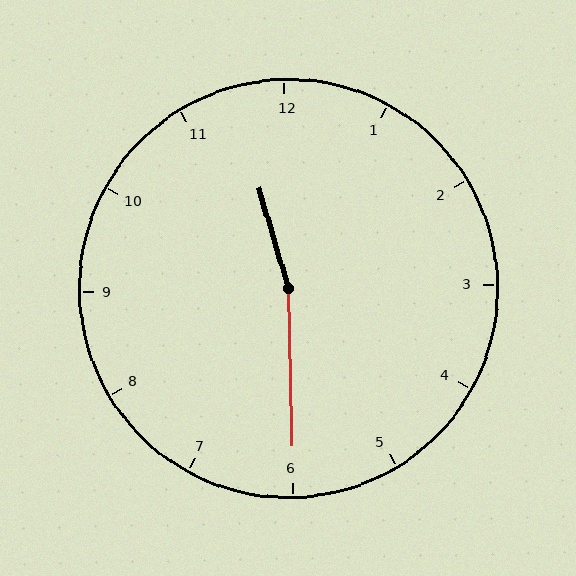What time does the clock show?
11:30.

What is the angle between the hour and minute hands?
Approximately 165 degrees.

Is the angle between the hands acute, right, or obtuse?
It is obtuse.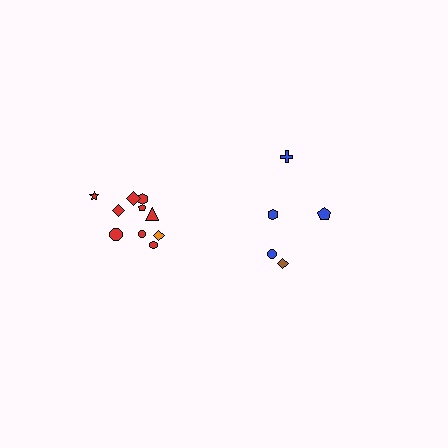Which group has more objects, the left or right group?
The left group.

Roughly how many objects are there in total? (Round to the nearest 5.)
Roughly 15 objects in total.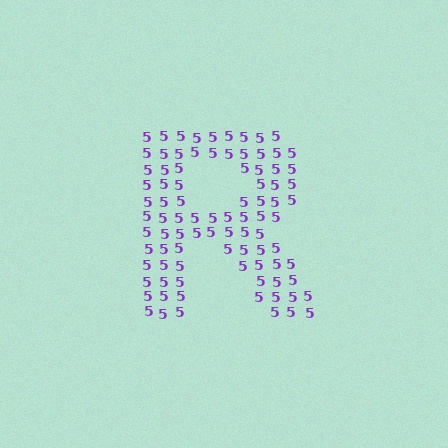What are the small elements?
The small elements are digit 5's.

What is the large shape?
The large shape is the letter R.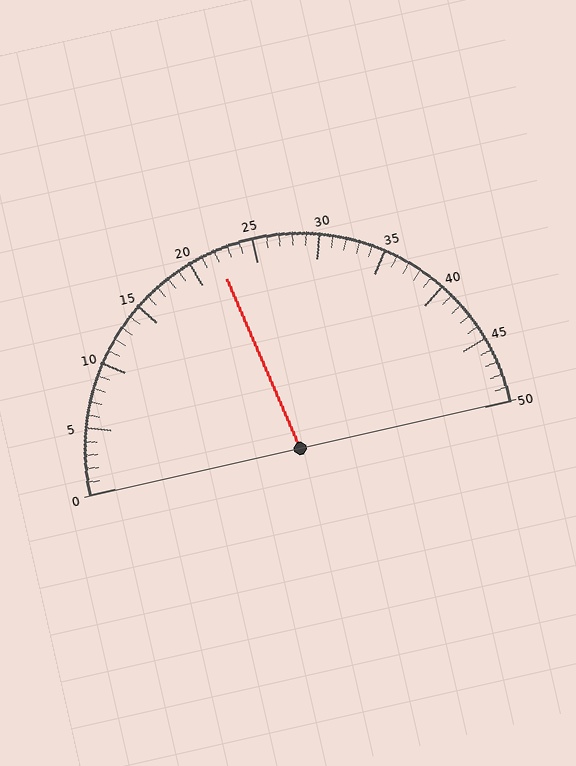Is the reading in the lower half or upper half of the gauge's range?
The reading is in the lower half of the range (0 to 50).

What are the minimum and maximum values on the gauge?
The gauge ranges from 0 to 50.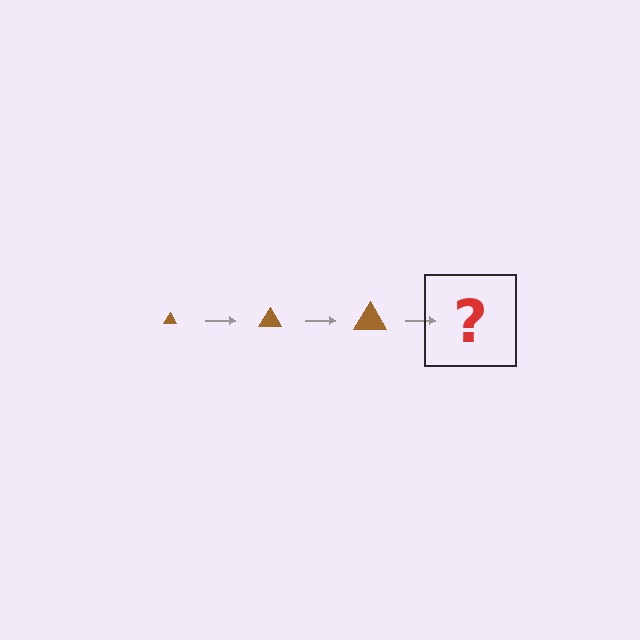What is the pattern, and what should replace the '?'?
The pattern is that the triangle gets progressively larger each step. The '?' should be a brown triangle, larger than the previous one.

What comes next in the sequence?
The next element should be a brown triangle, larger than the previous one.